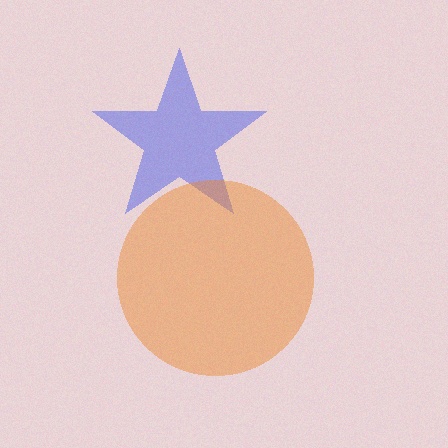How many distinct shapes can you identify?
There are 2 distinct shapes: a blue star, an orange circle.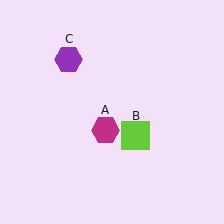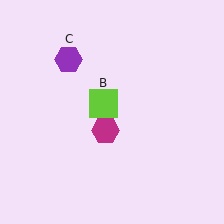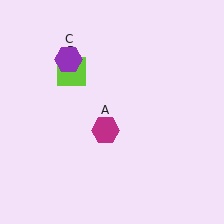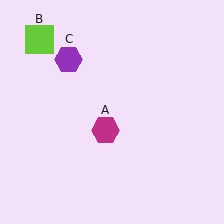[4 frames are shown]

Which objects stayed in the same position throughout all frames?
Magenta hexagon (object A) and purple hexagon (object C) remained stationary.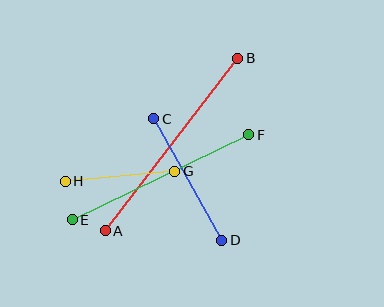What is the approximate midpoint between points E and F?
The midpoint is at approximately (161, 177) pixels.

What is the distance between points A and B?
The distance is approximately 218 pixels.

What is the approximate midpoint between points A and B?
The midpoint is at approximately (172, 144) pixels.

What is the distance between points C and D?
The distance is approximately 139 pixels.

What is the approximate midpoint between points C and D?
The midpoint is at approximately (188, 179) pixels.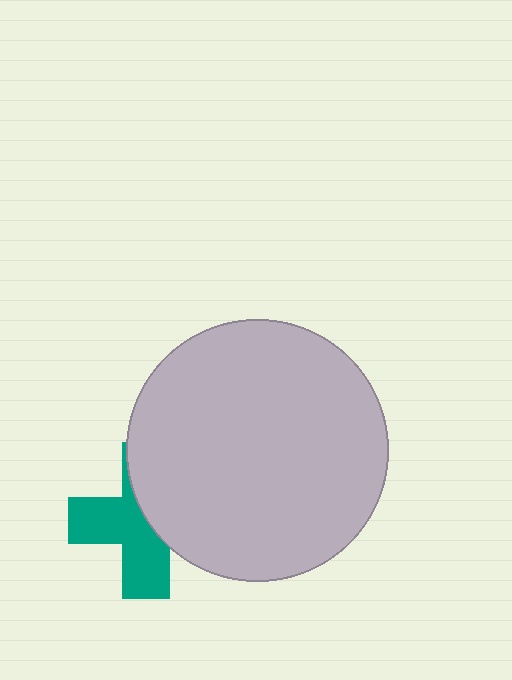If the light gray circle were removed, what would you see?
You would see the complete teal cross.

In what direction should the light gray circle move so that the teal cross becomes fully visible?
The light gray circle should move right. That is the shortest direction to clear the overlap and leave the teal cross fully visible.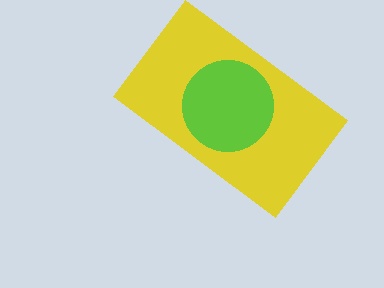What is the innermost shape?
The lime circle.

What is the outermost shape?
The yellow rectangle.